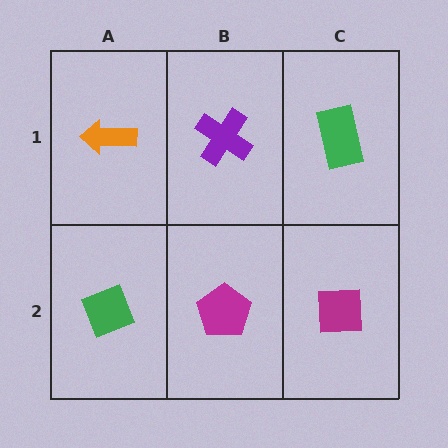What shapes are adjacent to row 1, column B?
A magenta pentagon (row 2, column B), an orange arrow (row 1, column A), a green rectangle (row 1, column C).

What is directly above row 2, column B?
A purple cross.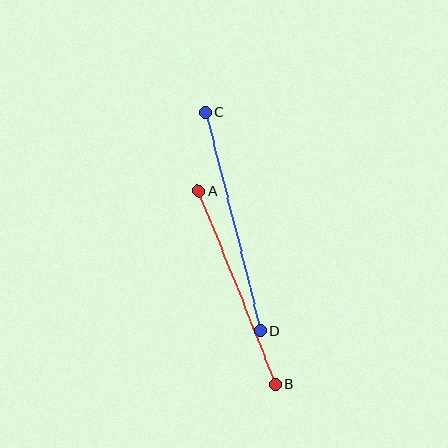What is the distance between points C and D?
The distance is approximately 225 pixels.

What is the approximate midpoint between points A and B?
The midpoint is at approximately (237, 287) pixels.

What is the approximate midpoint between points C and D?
The midpoint is at approximately (233, 221) pixels.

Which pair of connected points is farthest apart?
Points C and D are farthest apart.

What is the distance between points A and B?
The distance is approximately 208 pixels.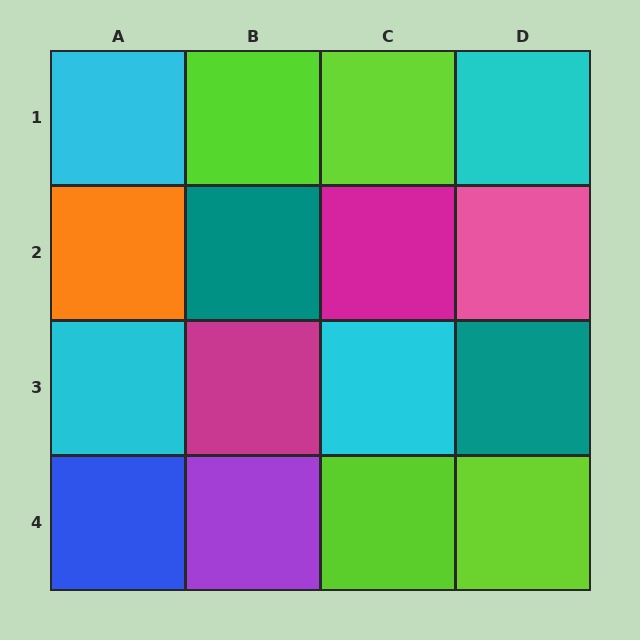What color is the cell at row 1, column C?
Lime.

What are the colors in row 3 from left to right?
Cyan, magenta, cyan, teal.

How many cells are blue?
1 cell is blue.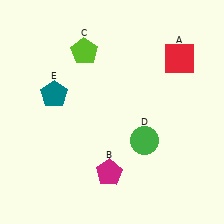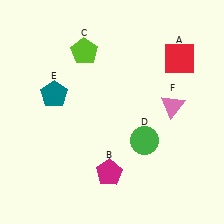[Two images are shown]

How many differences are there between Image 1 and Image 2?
There is 1 difference between the two images.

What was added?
A pink triangle (F) was added in Image 2.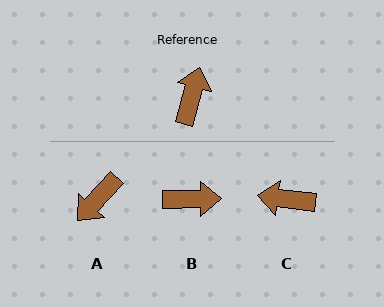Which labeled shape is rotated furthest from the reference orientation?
A, about 152 degrees away.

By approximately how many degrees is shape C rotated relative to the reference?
Approximately 98 degrees counter-clockwise.